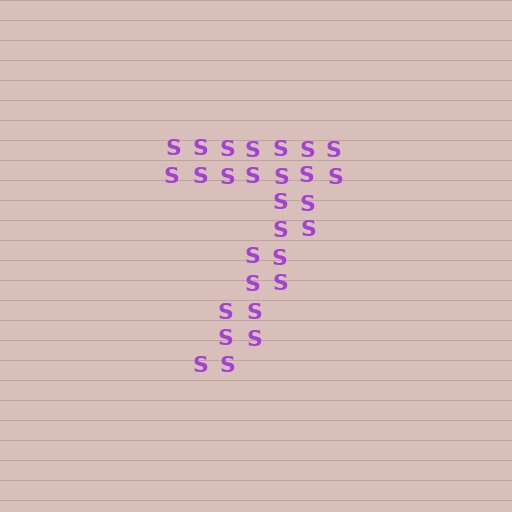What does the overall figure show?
The overall figure shows the digit 7.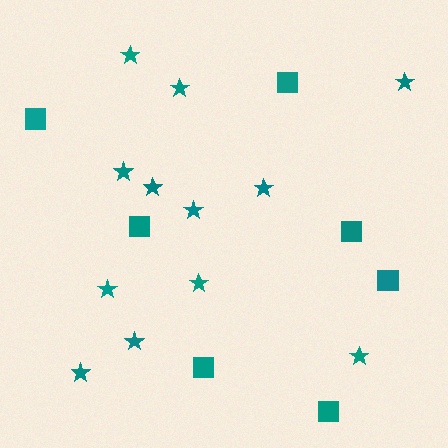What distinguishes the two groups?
There are 2 groups: one group of stars (12) and one group of squares (7).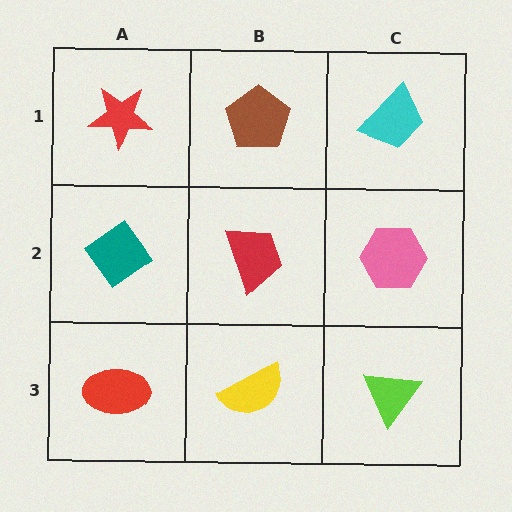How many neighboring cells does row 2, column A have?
3.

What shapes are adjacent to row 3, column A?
A teal diamond (row 2, column A), a yellow semicircle (row 3, column B).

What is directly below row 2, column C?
A lime triangle.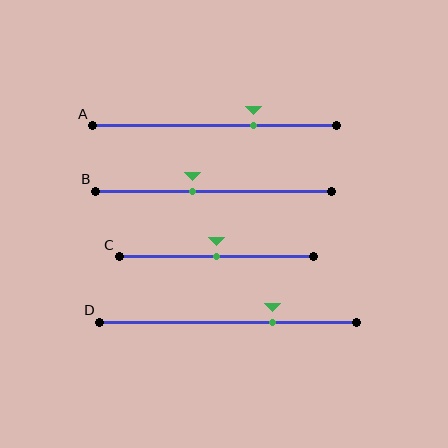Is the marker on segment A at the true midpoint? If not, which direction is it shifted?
No, the marker on segment A is shifted to the right by about 16% of the segment length.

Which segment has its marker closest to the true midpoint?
Segment C has its marker closest to the true midpoint.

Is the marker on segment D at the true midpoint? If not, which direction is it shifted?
No, the marker on segment D is shifted to the right by about 17% of the segment length.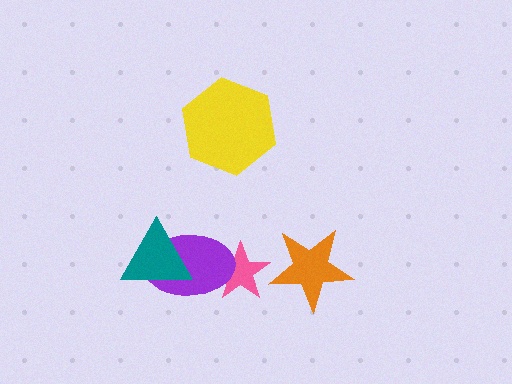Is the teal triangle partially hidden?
No, no other shape covers it.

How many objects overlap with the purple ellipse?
2 objects overlap with the purple ellipse.